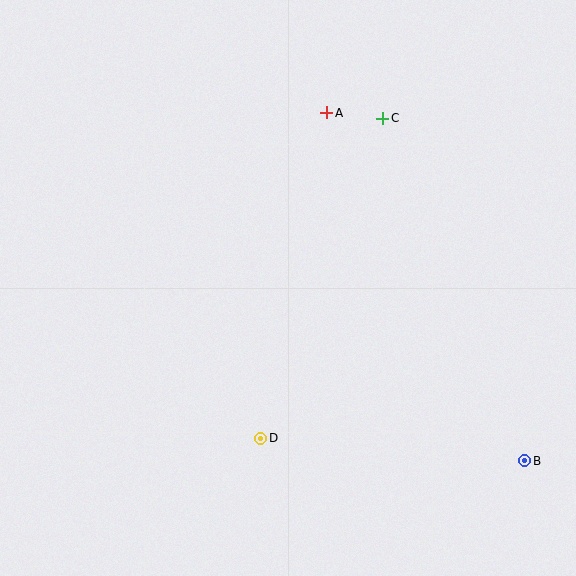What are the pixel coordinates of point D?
Point D is at (261, 438).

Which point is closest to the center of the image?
Point D at (261, 438) is closest to the center.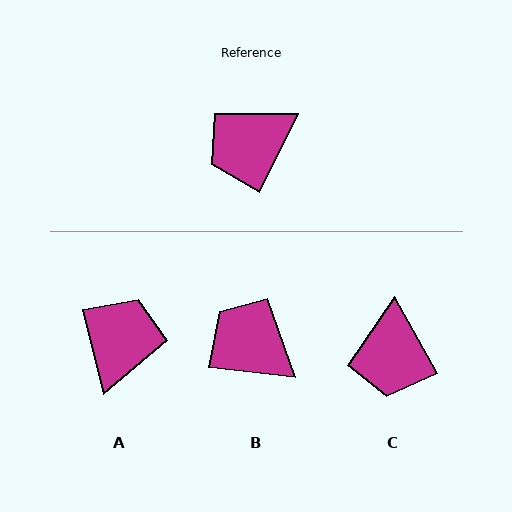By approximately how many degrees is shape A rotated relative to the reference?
Approximately 140 degrees clockwise.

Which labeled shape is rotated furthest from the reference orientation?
A, about 140 degrees away.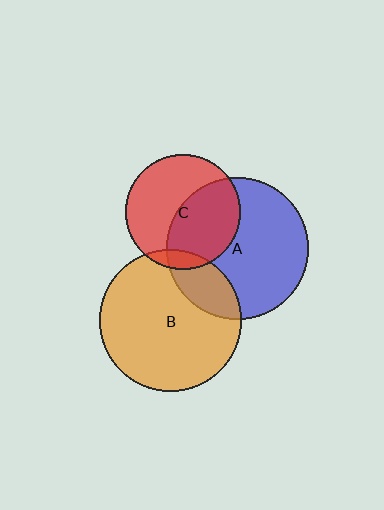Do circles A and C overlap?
Yes.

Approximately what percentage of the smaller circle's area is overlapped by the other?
Approximately 45%.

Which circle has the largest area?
Circle B (orange).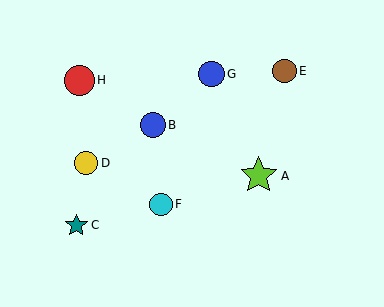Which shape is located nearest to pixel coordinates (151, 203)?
The cyan circle (labeled F) at (161, 204) is nearest to that location.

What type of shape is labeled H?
Shape H is a red circle.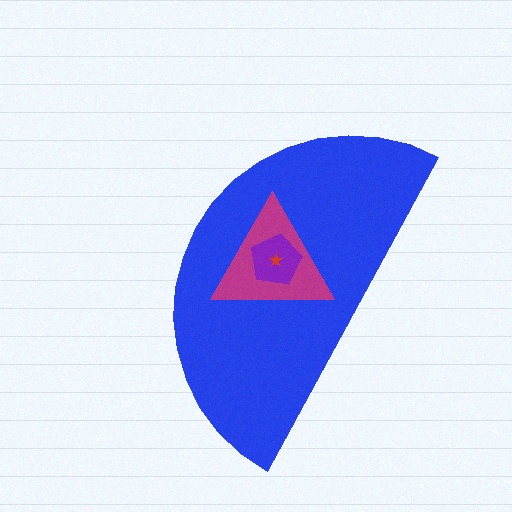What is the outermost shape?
The blue semicircle.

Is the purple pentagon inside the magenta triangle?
Yes.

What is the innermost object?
The red star.